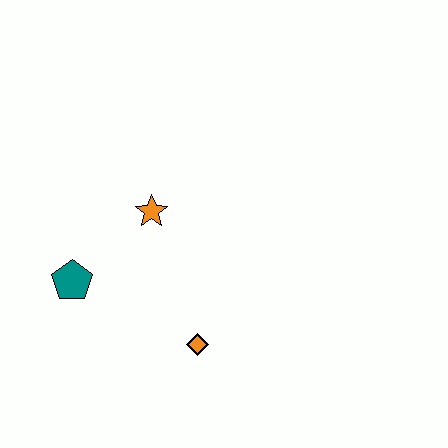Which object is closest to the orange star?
The teal pentagon is closest to the orange star.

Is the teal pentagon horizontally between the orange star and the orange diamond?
No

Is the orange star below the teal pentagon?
No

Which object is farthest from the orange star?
The orange diamond is farthest from the orange star.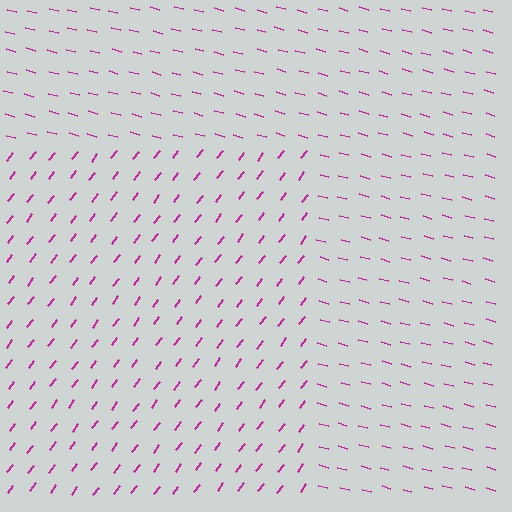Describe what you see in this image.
The image is filled with small magenta line segments. A rectangle region in the image has lines oriented differently from the surrounding lines, creating a visible texture boundary.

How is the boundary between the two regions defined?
The boundary is defined purely by a change in line orientation (approximately 69 degrees difference). All lines are the same color and thickness.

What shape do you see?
I see a rectangle.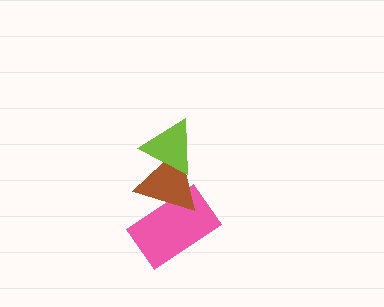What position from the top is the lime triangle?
The lime triangle is 1st from the top.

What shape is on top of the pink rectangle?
The brown triangle is on top of the pink rectangle.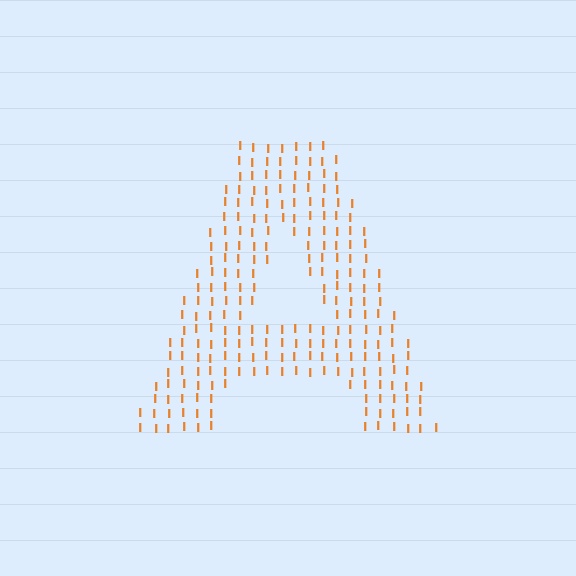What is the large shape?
The large shape is the letter A.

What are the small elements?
The small elements are letter I's.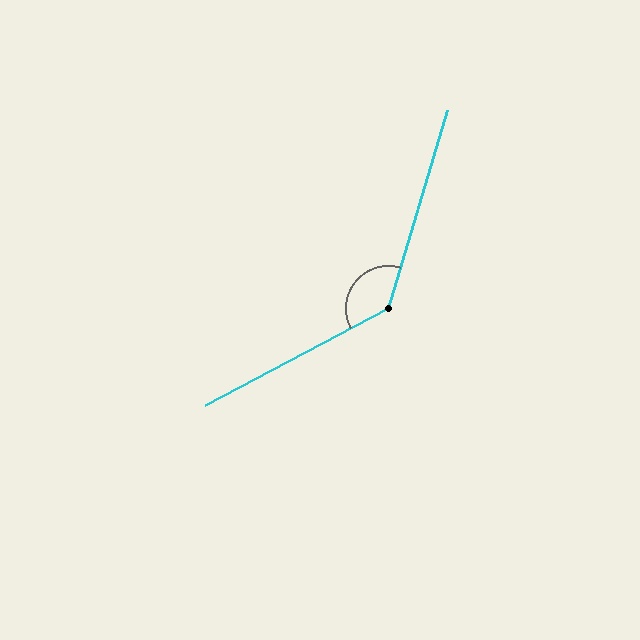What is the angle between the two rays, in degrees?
Approximately 135 degrees.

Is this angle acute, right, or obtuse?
It is obtuse.